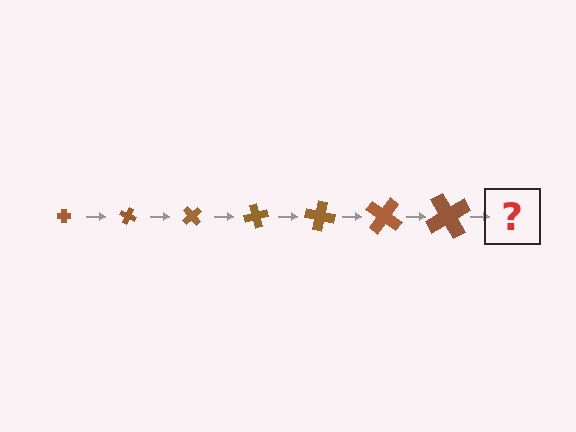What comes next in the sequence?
The next element should be a cross, larger than the previous one and rotated 175 degrees from the start.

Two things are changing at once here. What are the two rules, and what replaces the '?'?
The two rules are that the cross grows larger each step and it rotates 25 degrees each step. The '?' should be a cross, larger than the previous one and rotated 175 degrees from the start.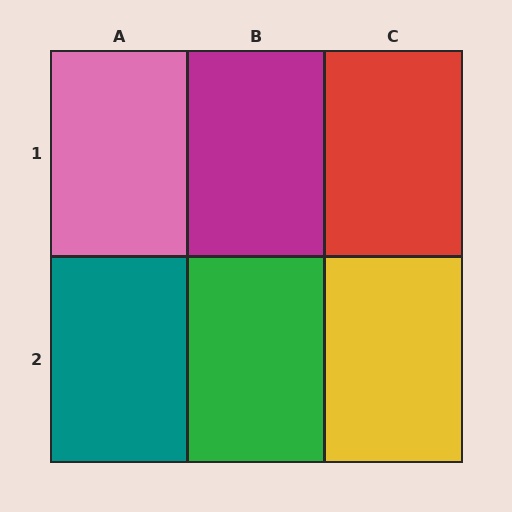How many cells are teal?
1 cell is teal.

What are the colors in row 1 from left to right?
Pink, magenta, red.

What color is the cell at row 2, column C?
Yellow.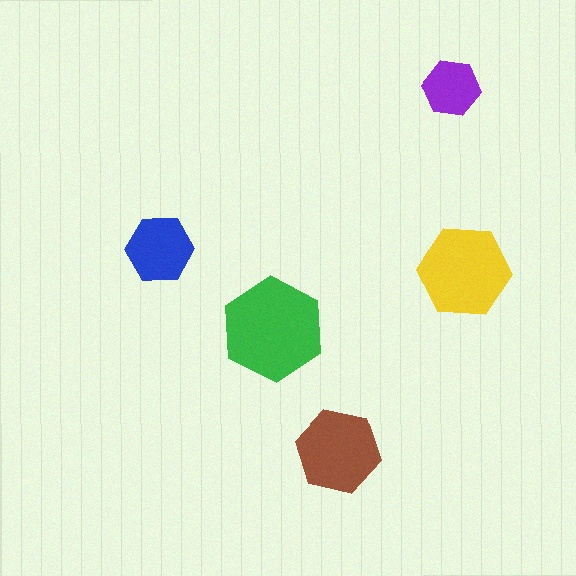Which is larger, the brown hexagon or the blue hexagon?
The brown one.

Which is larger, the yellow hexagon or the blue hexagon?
The yellow one.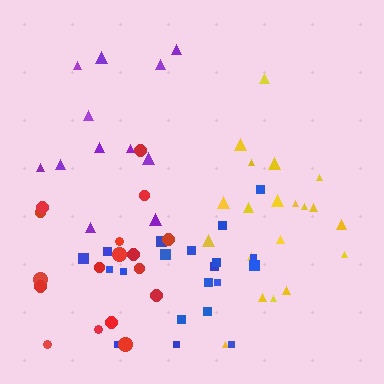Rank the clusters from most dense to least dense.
blue, yellow, red, purple.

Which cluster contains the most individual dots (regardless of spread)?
Yellow (20).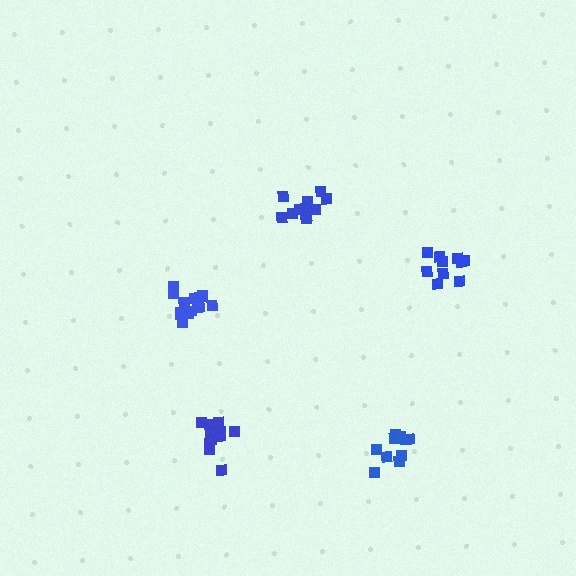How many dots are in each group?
Group 1: 12 dots, Group 2: 10 dots, Group 3: 10 dots, Group 4: 13 dots, Group 5: 13 dots (58 total).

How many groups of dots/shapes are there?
There are 5 groups.